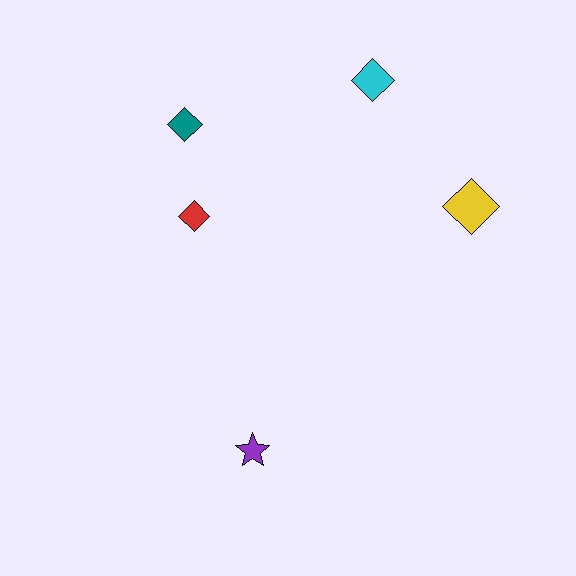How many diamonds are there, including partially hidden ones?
There are 4 diamonds.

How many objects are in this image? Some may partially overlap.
There are 5 objects.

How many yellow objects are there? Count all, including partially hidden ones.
There is 1 yellow object.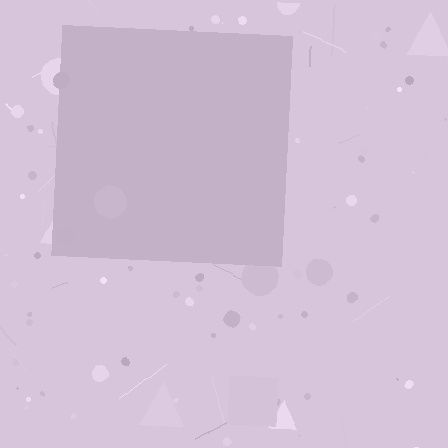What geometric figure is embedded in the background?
A square is embedded in the background.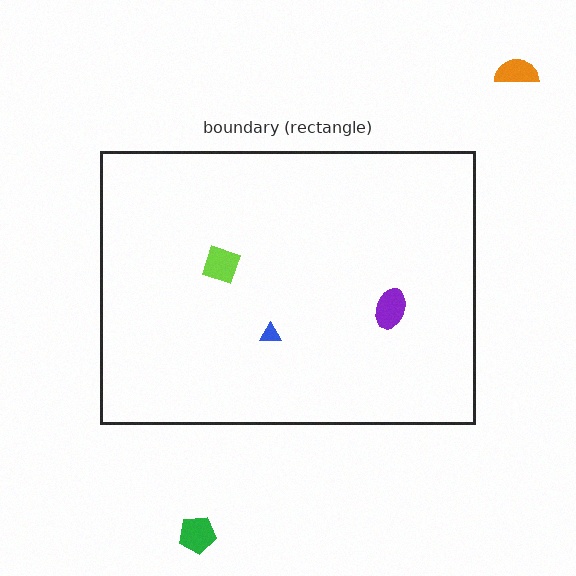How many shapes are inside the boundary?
3 inside, 2 outside.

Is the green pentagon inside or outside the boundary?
Outside.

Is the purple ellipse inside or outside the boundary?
Inside.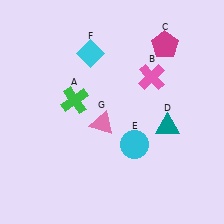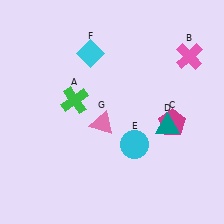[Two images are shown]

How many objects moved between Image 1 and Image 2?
2 objects moved between the two images.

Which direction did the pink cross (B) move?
The pink cross (B) moved right.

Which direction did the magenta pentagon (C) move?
The magenta pentagon (C) moved down.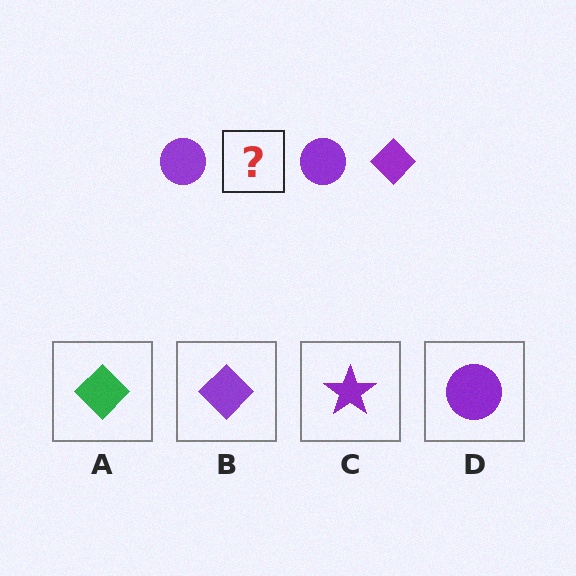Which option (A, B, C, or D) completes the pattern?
B.